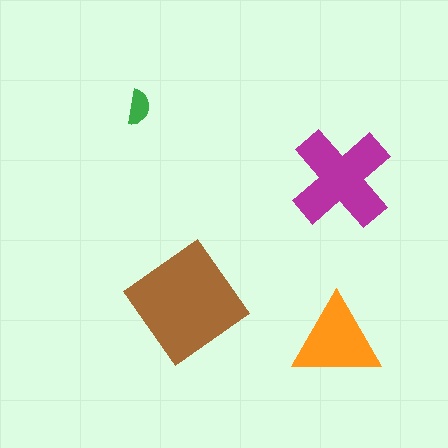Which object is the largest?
The brown diamond.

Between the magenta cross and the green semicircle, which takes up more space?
The magenta cross.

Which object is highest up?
The green semicircle is topmost.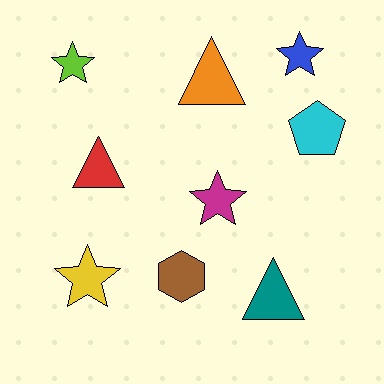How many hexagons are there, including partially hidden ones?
There is 1 hexagon.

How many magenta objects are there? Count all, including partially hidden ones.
There is 1 magenta object.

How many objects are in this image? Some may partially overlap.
There are 9 objects.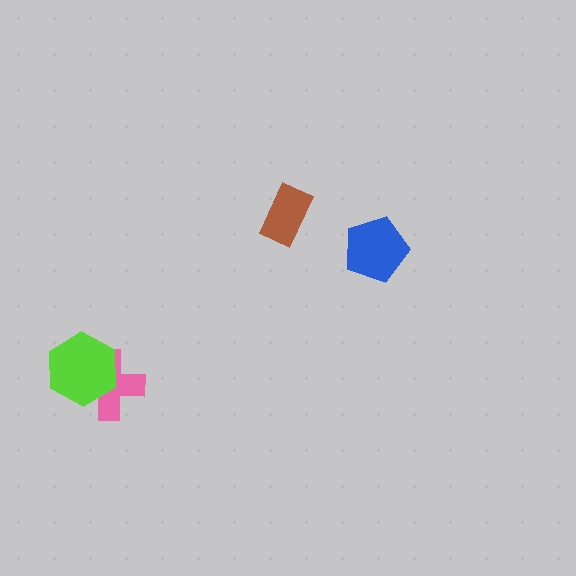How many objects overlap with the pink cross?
1 object overlaps with the pink cross.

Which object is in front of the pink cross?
The lime hexagon is in front of the pink cross.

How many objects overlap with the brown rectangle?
0 objects overlap with the brown rectangle.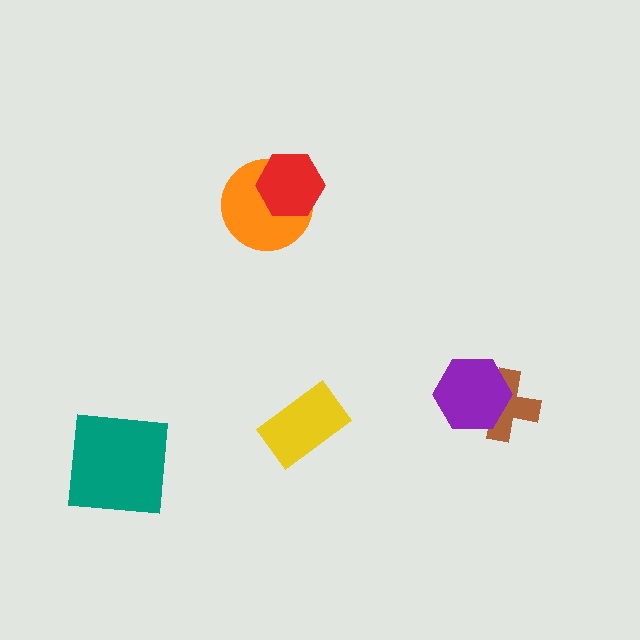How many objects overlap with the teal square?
0 objects overlap with the teal square.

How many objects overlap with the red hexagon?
1 object overlaps with the red hexagon.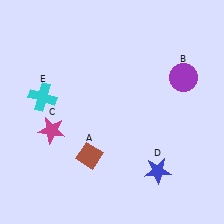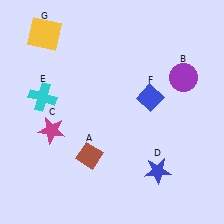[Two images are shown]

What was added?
A blue diamond (F), a yellow square (G) were added in Image 2.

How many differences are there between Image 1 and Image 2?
There are 2 differences between the two images.